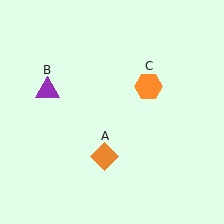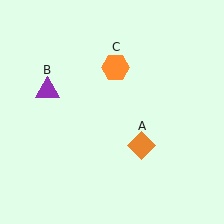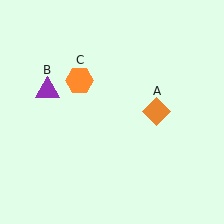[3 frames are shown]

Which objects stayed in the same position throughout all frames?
Purple triangle (object B) remained stationary.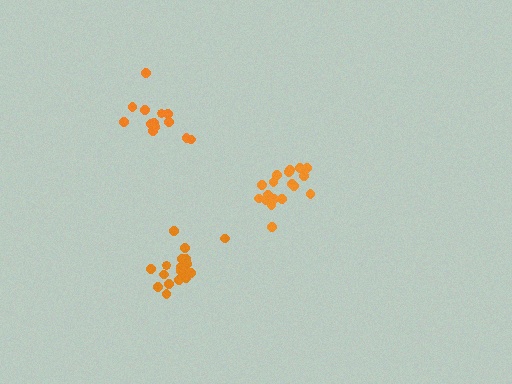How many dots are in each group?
Group 1: 13 dots, Group 2: 18 dots, Group 3: 18 dots (49 total).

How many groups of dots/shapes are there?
There are 3 groups.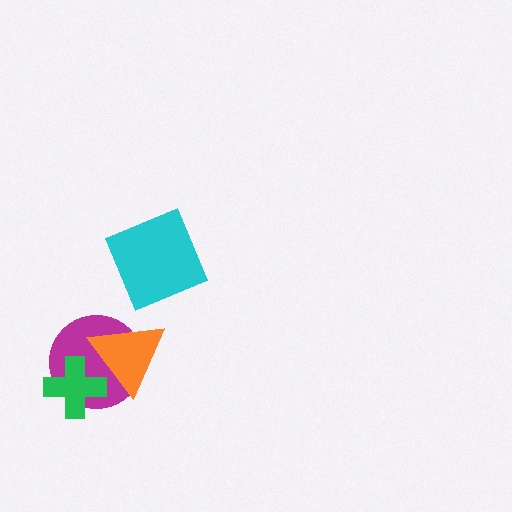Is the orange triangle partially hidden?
No, no other shape covers it.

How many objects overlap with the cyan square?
0 objects overlap with the cyan square.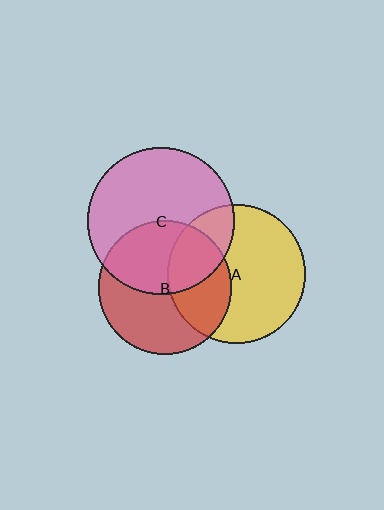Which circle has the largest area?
Circle C (pink).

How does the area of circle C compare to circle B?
Approximately 1.2 times.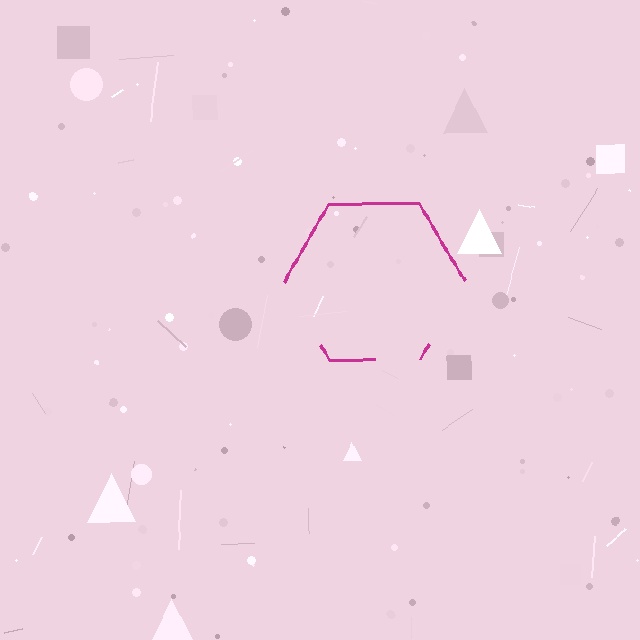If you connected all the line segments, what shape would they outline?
They would outline a hexagon.